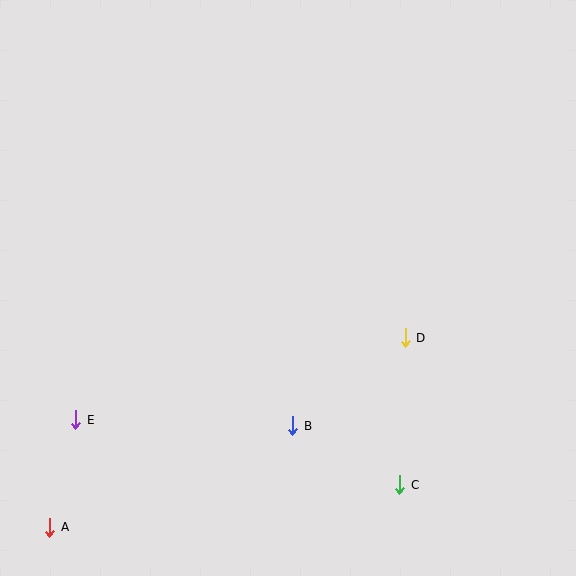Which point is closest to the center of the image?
Point D at (405, 338) is closest to the center.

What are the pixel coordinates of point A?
Point A is at (50, 527).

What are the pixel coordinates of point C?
Point C is at (400, 485).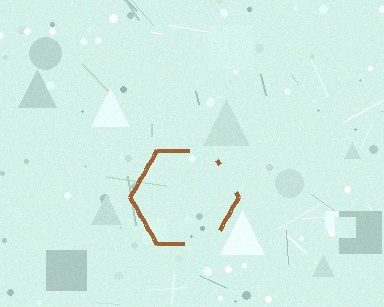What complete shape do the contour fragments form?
The contour fragments form a hexagon.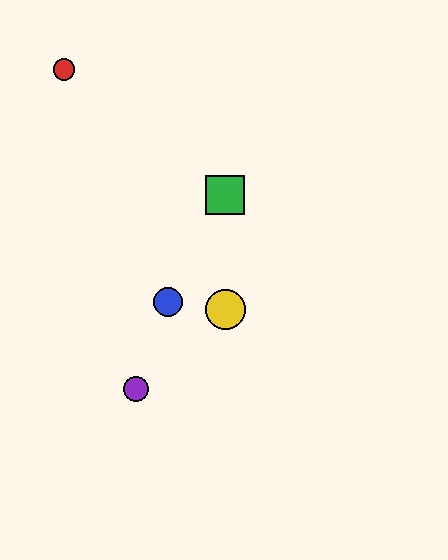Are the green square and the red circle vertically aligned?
No, the green square is at x≈225 and the red circle is at x≈64.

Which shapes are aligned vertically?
The green square, the yellow circle are aligned vertically.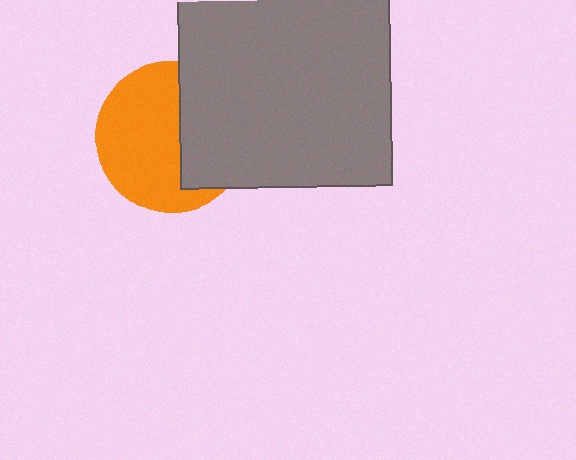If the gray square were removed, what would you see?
You would see the complete orange circle.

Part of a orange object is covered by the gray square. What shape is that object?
It is a circle.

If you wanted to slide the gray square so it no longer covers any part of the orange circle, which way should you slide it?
Slide it right — that is the most direct way to separate the two shapes.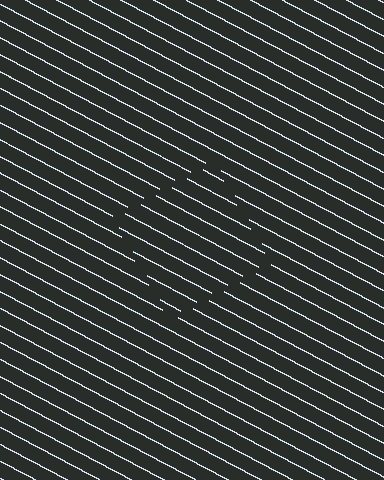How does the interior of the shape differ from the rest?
The interior of the shape contains the same grating, shifted by half a period — the contour is defined by the phase discontinuity where line-ends from the inner and outer gratings abut.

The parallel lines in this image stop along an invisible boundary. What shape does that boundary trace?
An illusory square. The interior of the shape contains the same grating, shifted by half a period — the contour is defined by the phase discontinuity where line-ends from the inner and outer gratings abut.